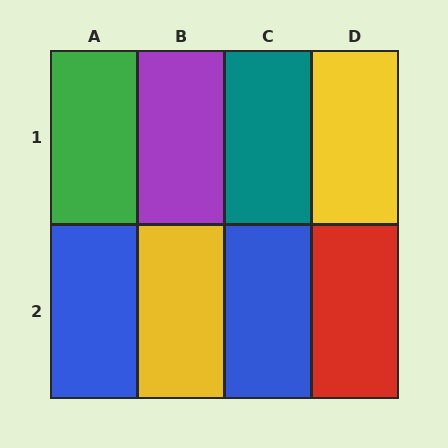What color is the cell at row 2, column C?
Blue.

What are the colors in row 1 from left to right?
Green, purple, teal, yellow.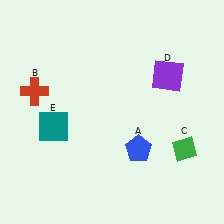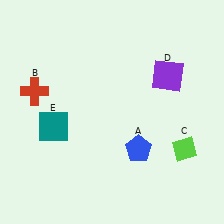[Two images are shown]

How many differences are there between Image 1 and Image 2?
There is 1 difference between the two images.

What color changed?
The diamond (C) changed from green in Image 1 to lime in Image 2.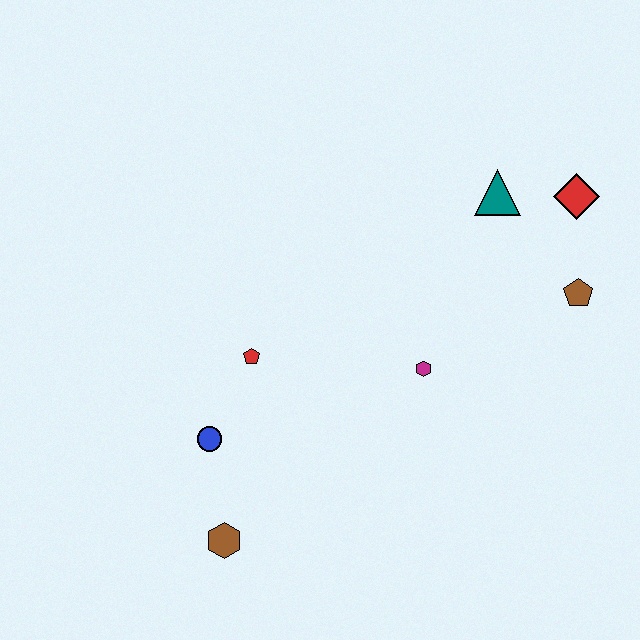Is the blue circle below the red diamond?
Yes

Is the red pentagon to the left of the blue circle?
No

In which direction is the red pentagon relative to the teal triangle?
The red pentagon is to the left of the teal triangle.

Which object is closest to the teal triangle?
The red diamond is closest to the teal triangle.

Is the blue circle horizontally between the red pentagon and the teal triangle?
No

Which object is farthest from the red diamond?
The brown hexagon is farthest from the red diamond.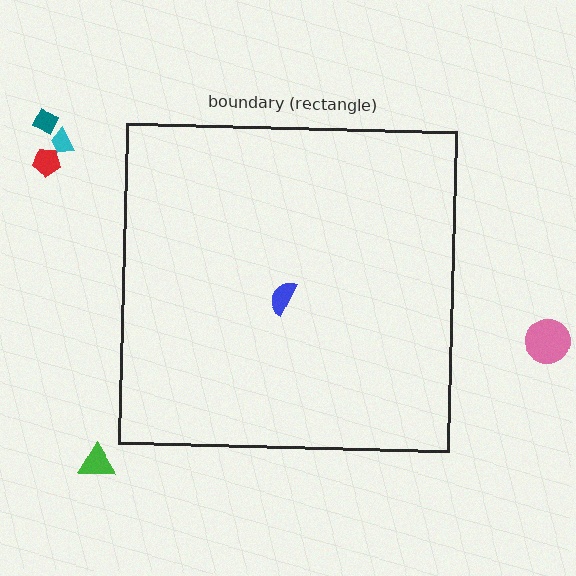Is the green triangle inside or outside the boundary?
Outside.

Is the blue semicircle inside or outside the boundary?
Inside.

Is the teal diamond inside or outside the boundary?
Outside.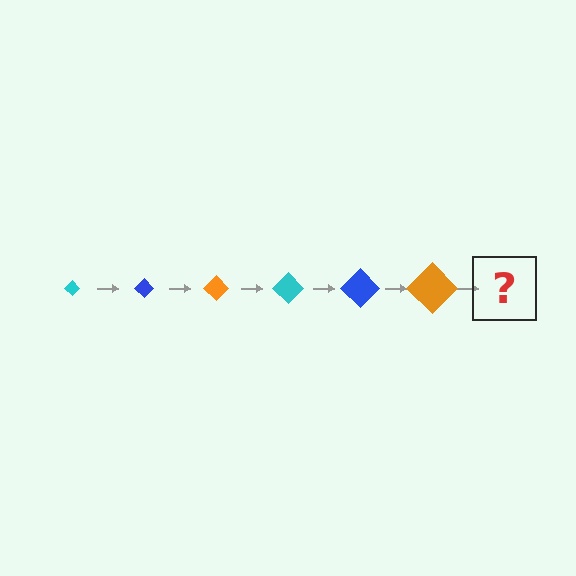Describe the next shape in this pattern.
It should be a cyan diamond, larger than the previous one.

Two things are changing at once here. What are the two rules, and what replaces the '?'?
The two rules are that the diamond grows larger each step and the color cycles through cyan, blue, and orange. The '?' should be a cyan diamond, larger than the previous one.